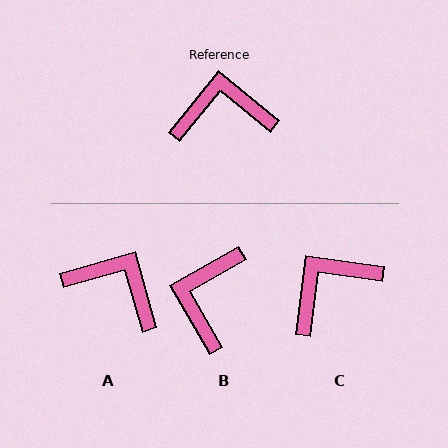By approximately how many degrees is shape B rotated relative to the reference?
Approximately 69 degrees counter-clockwise.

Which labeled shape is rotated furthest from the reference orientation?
B, about 69 degrees away.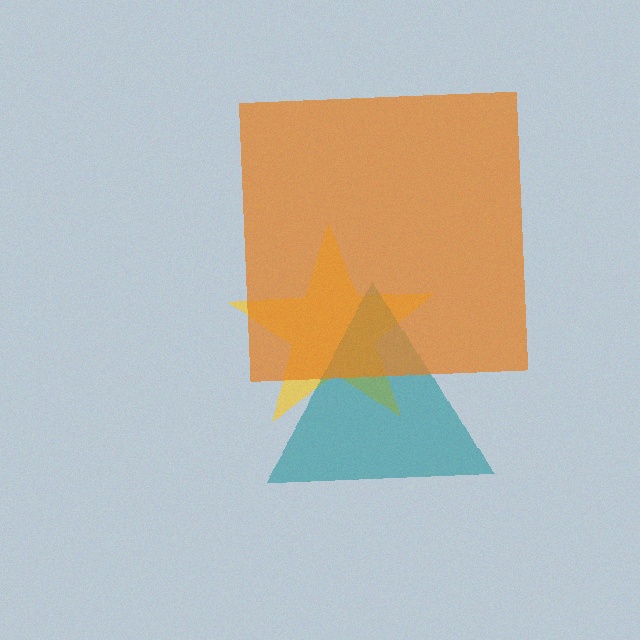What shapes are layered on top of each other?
The layered shapes are: a yellow star, a teal triangle, an orange square.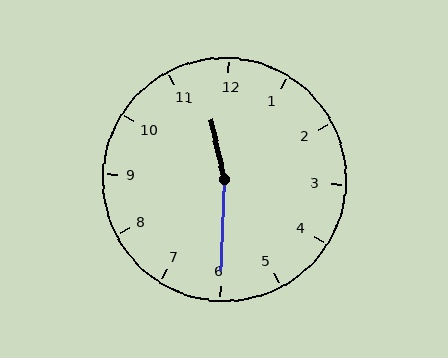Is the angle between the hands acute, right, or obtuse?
It is obtuse.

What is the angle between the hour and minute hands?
Approximately 165 degrees.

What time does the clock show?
11:30.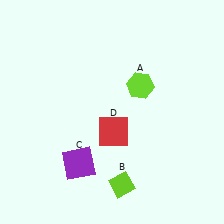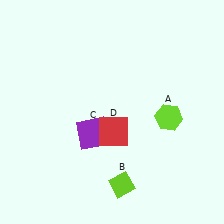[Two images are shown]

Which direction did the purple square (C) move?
The purple square (C) moved up.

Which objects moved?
The objects that moved are: the lime hexagon (A), the purple square (C).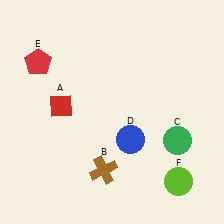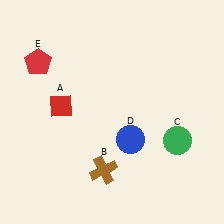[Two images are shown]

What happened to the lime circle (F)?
The lime circle (F) was removed in Image 2. It was in the bottom-right area of Image 1.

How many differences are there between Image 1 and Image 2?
There is 1 difference between the two images.